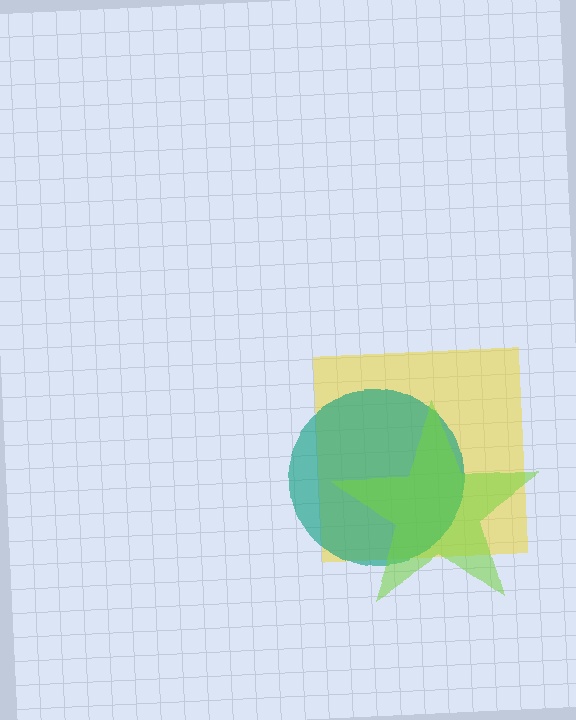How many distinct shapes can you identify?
There are 3 distinct shapes: a yellow square, a teal circle, a lime star.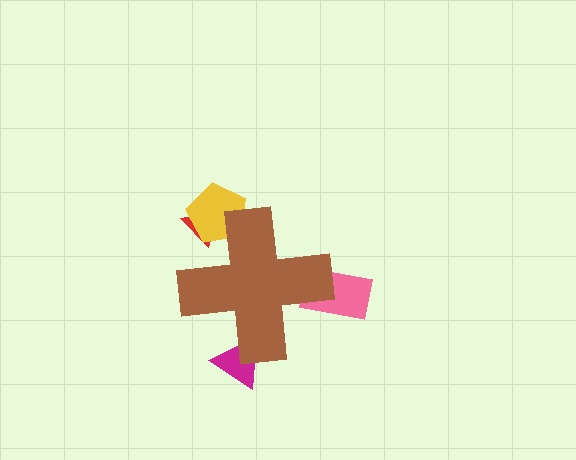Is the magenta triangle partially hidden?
Yes, the magenta triangle is partially hidden behind the brown cross.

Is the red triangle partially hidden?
Yes, the red triangle is partially hidden behind the brown cross.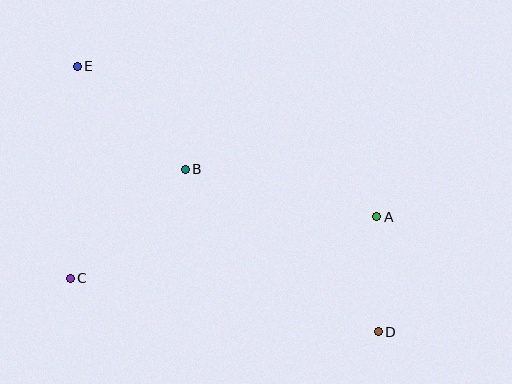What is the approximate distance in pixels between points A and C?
The distance between A and C is approximately 312 pixels.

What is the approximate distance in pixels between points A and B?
The distance between A and B is approximately 197 pixels.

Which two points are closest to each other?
Points A and D are closest to each other.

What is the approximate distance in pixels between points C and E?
The distance between C and E is approximately 212 pixels.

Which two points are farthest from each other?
Points D and E are farthest from each other.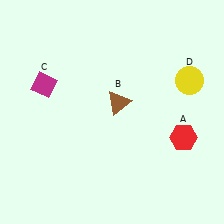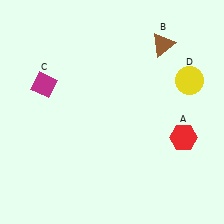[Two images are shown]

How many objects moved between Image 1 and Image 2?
1 object moved between the two images.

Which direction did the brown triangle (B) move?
The brown triangle (B) moved up.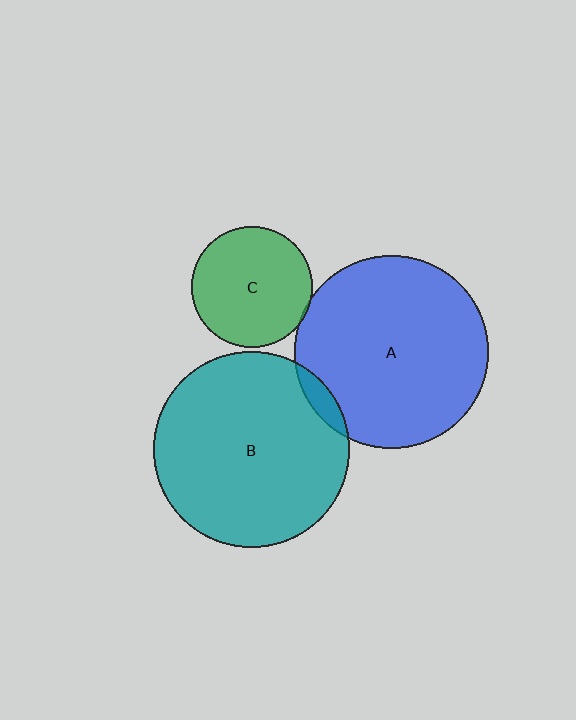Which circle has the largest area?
Circle B (teal).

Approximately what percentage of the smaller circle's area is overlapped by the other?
Approximately 5%.